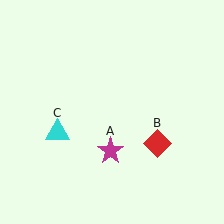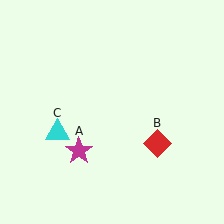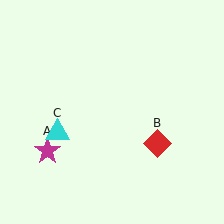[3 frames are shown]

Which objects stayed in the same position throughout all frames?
Red diamond (object B) and cyan triangle (object C) remained stationary.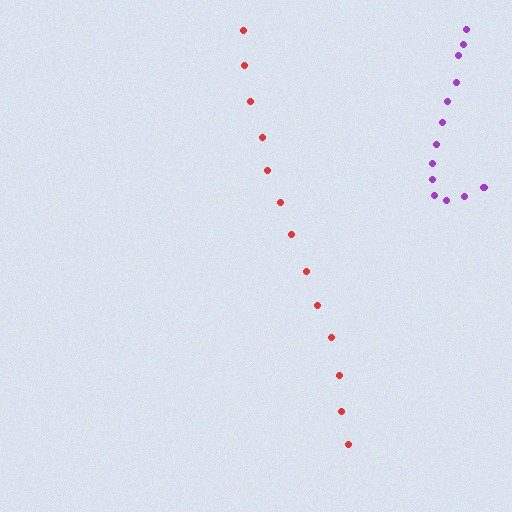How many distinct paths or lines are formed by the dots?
There are 2 distinct paths.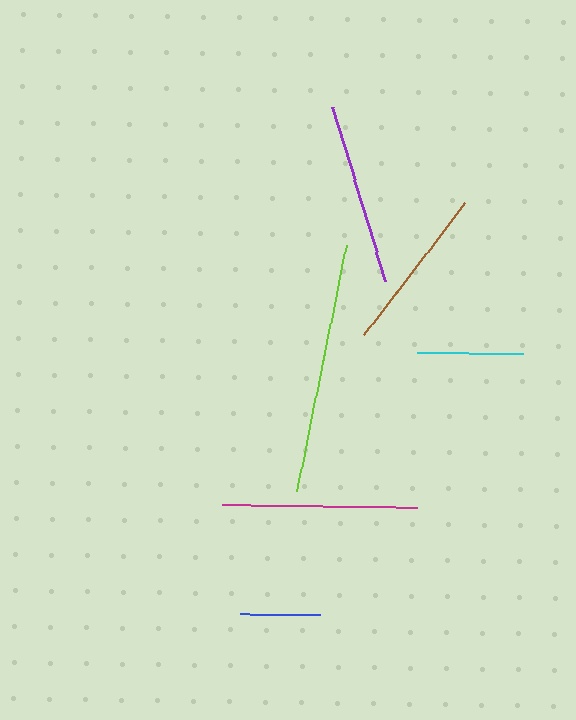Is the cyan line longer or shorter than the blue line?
The cyan line is longer than the blue line.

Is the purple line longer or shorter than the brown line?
The purple line is longer than the brown line.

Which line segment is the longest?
The lime line is the longest at approximately 251 pixels.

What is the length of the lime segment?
The lime segment is approximately 251 pixels long.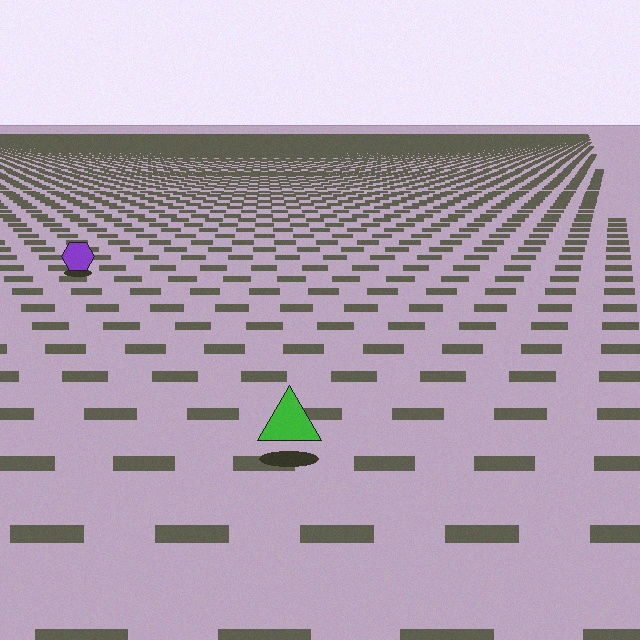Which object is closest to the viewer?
The green triangle is closest. The texture marks near it are larger and more spread out.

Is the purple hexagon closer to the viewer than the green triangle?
No. The green triangle is closer — you can tell from the texture gradient: the ground texture is coarser near it.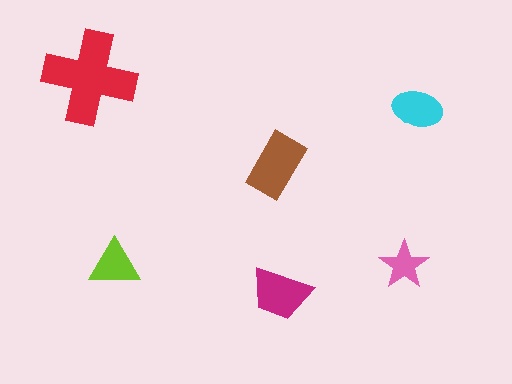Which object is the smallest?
The pink star.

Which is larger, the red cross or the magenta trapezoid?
The red cross.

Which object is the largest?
The red cross.